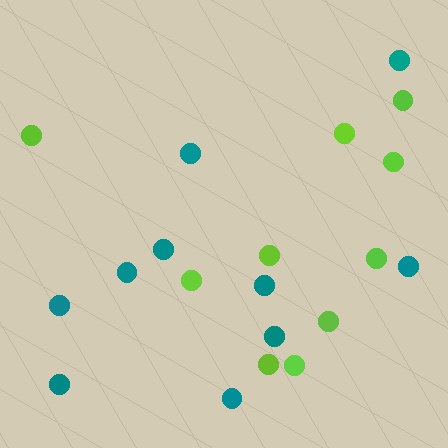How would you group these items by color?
There are 2 groups: one group of teal circles (10) and one group of lime circles (10).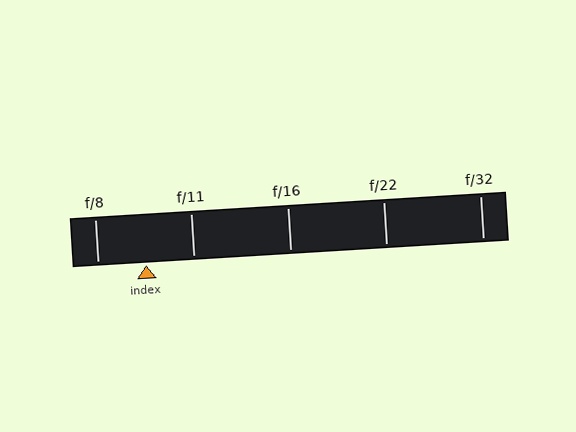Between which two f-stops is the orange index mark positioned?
The index mark is between f/8 and f/11.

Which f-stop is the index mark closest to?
The index mark is closest to f/11.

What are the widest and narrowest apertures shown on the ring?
The widest aperture shown is f/8 and the narrowest is f/32.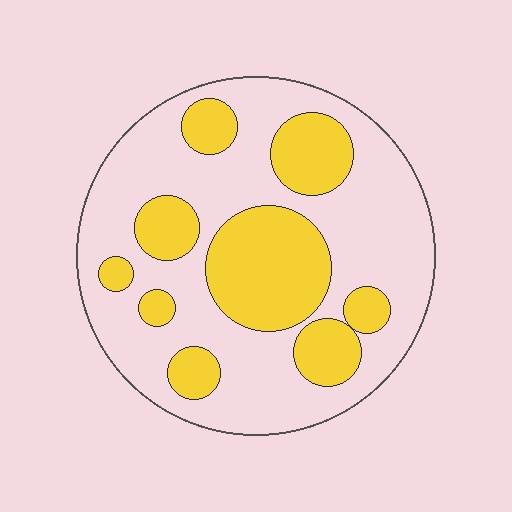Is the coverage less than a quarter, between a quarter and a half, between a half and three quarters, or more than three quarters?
Between a quarter and a half.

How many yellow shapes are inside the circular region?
9.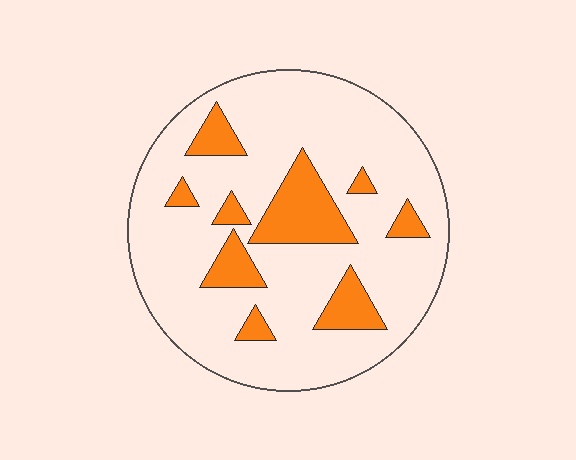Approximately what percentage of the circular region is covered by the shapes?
Approximately 20%.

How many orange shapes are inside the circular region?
9.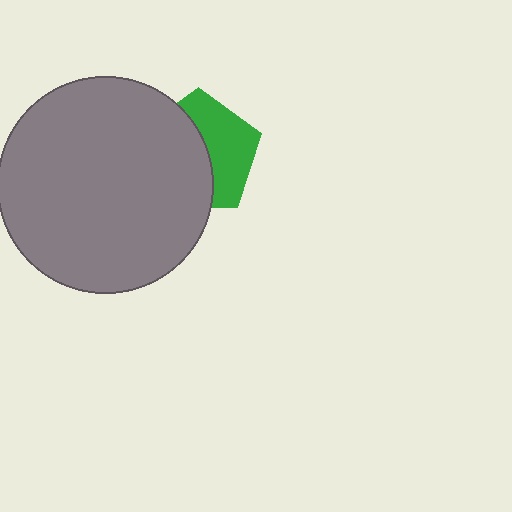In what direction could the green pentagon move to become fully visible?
The green pentagon could move right. That would shift it out from behind the gray circle entirely.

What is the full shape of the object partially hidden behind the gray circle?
The partially hidden object is a green pentagon.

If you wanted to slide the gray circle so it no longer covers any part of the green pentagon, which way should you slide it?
Slide it left — that is the most direct way to separate the two shapes.